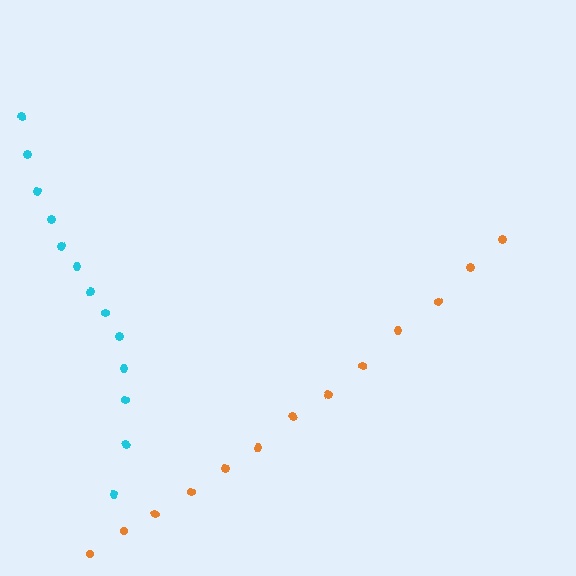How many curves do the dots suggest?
There are 2 distinct paths.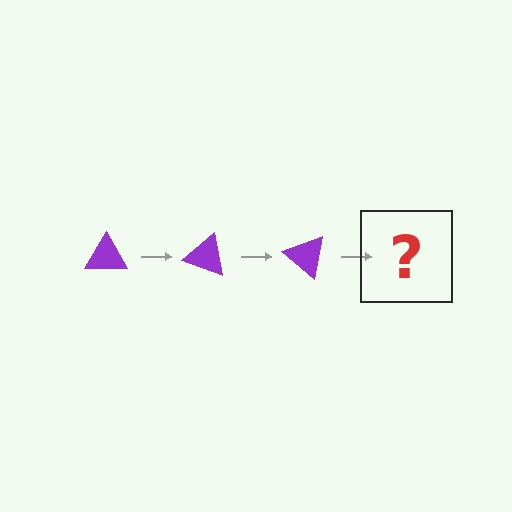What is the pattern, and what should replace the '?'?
The pattern is that the triangle rotates 20 degrees each step. The '?' should be a purple triangle rotated 60 degrees.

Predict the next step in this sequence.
The next step is a purple triangle rotated 60 degrees.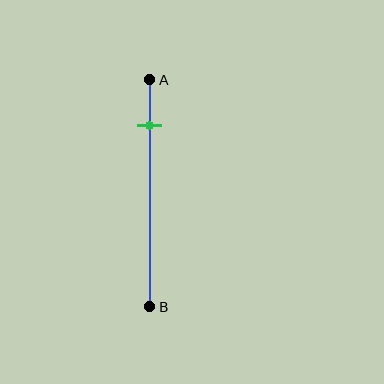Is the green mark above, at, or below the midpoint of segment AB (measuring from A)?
The green mark is above the midpoint of segment AB.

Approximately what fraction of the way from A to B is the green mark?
The green mark is approximately 20% of the way from A to B.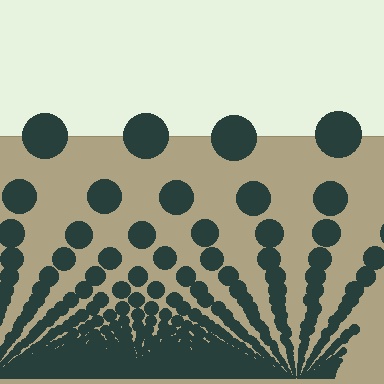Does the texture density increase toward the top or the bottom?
Density increases toward the bottom.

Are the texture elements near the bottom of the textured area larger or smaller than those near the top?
Smaller. The gradient is inverted — elements near the bottom are smaller and denser.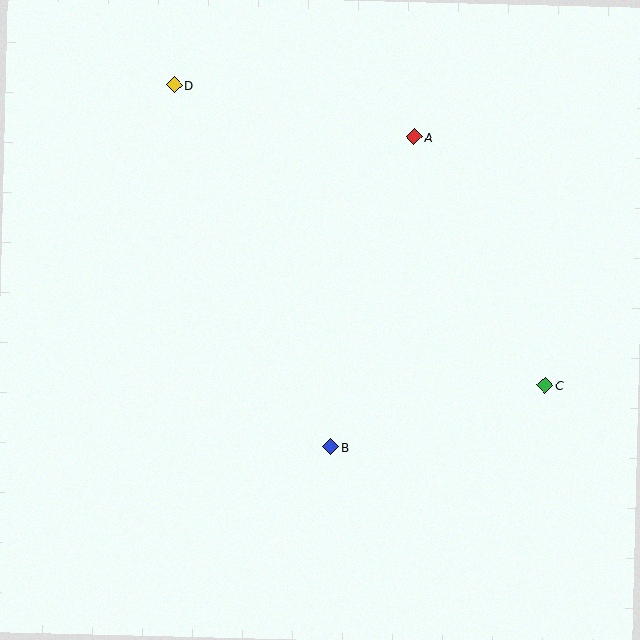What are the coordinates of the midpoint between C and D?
The midpoint between C and D is at (360, 235).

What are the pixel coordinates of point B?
Point B is at (330, 447).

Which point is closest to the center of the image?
Point B at (330, 447) is closest to the center.